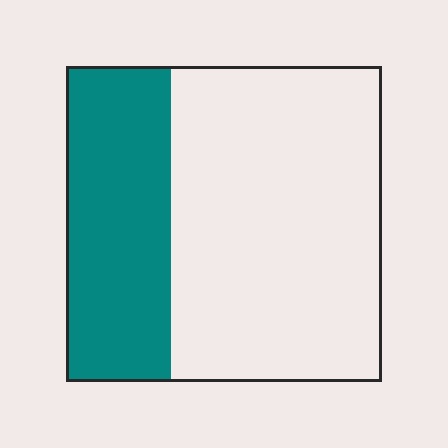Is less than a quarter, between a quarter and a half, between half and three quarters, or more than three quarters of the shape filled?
Between a quarter and a half.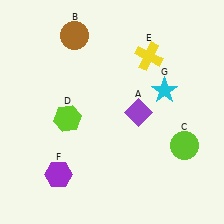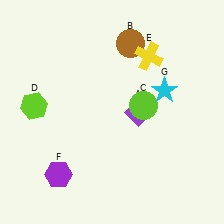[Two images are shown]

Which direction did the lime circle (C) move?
The lime circle (C) moved left.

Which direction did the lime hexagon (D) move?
The lime hexagon (D) moved left.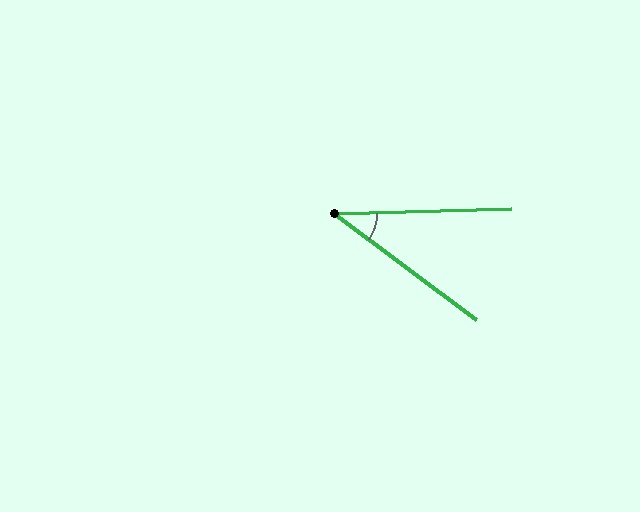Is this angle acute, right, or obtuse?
It is acute.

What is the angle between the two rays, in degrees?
Approximately 38 degrees.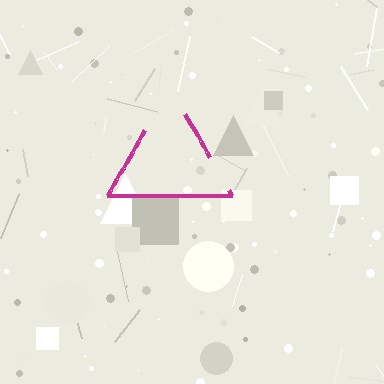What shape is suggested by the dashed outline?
The dashed outline suggests a triangle.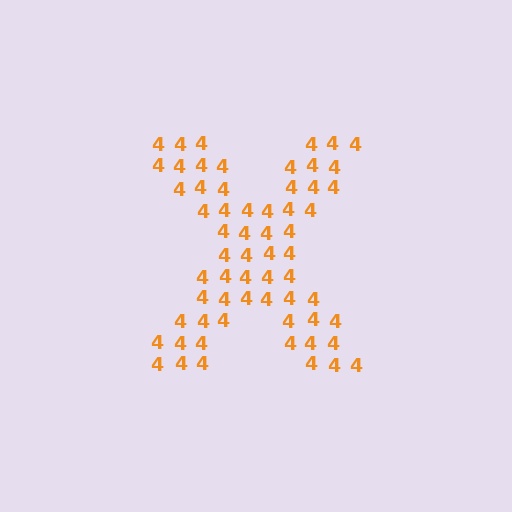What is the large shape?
The large shape is the letter X.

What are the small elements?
The small elements are digit 4's.